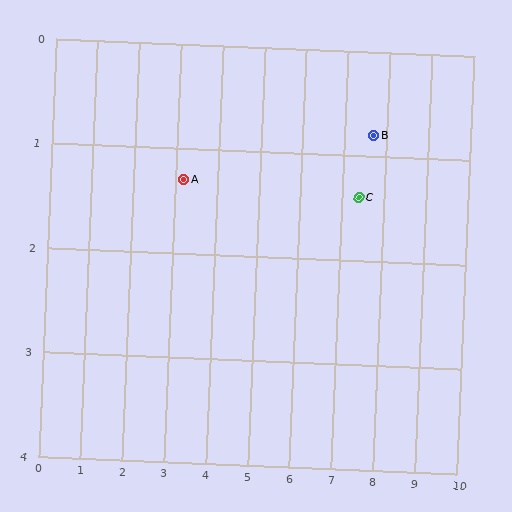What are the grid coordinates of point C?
Point C is at approximately (7.4, 1.4).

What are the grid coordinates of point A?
Point A is at approximately (3.2, 1.3).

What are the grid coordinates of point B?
Point B is at approximately (7.7, 0.8).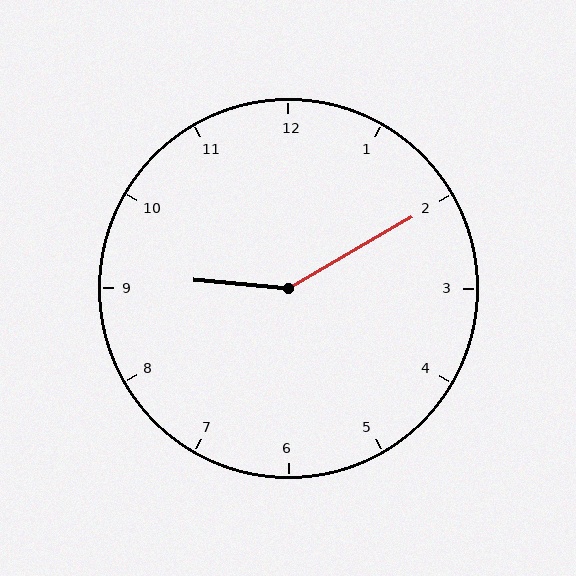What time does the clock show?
9:10.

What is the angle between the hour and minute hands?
Approximately 145 degrees.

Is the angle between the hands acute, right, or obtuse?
It is obtuse.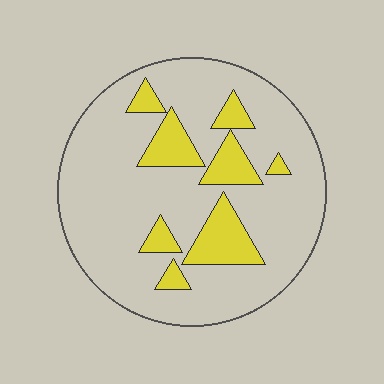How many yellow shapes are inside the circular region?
8.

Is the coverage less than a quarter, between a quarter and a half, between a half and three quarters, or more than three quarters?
Less than a quarter.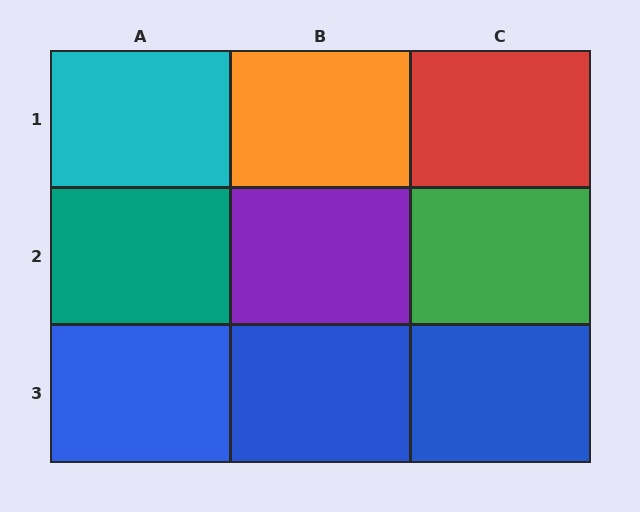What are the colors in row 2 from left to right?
Teal, purple, green.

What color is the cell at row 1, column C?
Red.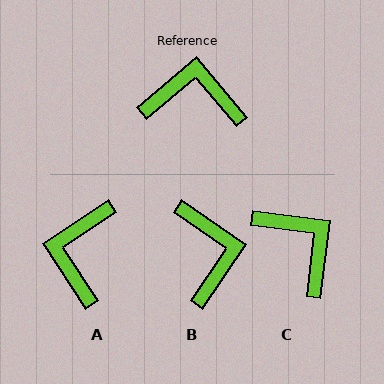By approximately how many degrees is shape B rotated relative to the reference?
Approximately 74 degrees clockwise.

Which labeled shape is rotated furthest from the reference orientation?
A, about 83 degrees away.